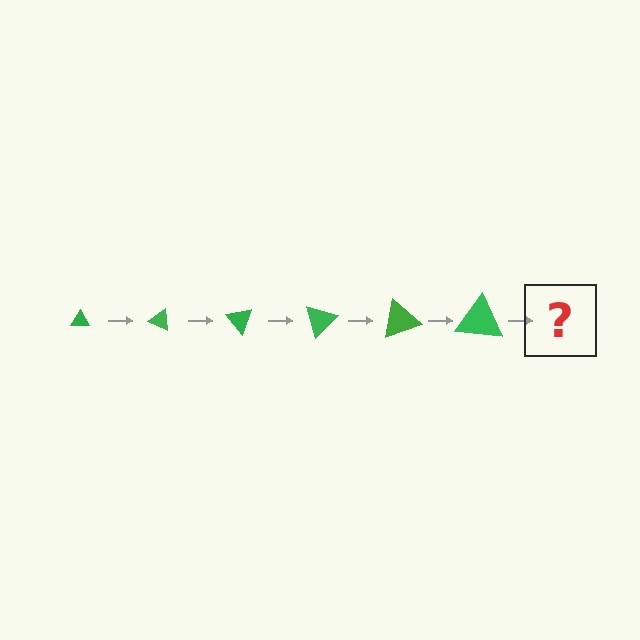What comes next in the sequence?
The next element should be a triangle, larger than the previous one and rotated 150 degrees from the start.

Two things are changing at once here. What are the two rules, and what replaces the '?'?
The two rules are that the triangle grows larger each step and it rotates 25 degrees each step. The '?' should be a triangle, larger than the previous one and rotated 150 degrees from the start.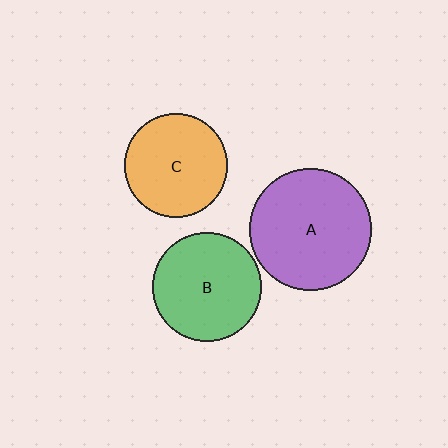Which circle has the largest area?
Circle A (purple).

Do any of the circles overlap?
No, none of the circles overlap.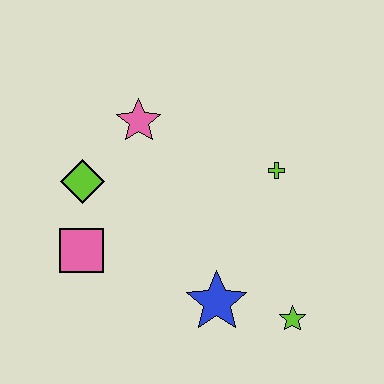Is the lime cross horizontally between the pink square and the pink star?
No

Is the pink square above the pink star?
No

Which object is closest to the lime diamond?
The pink square is closest to the lime diamond.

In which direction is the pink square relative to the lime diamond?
The pink square is below the lime diamond.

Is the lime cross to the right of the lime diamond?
Yes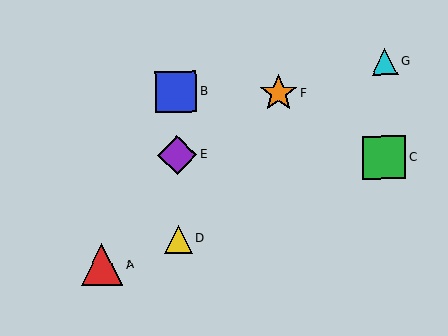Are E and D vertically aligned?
Yes, both are at x≈177.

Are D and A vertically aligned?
No, D is at x≈178 and A is at x≈102.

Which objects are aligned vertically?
Objects B, D, E are aligned vertically.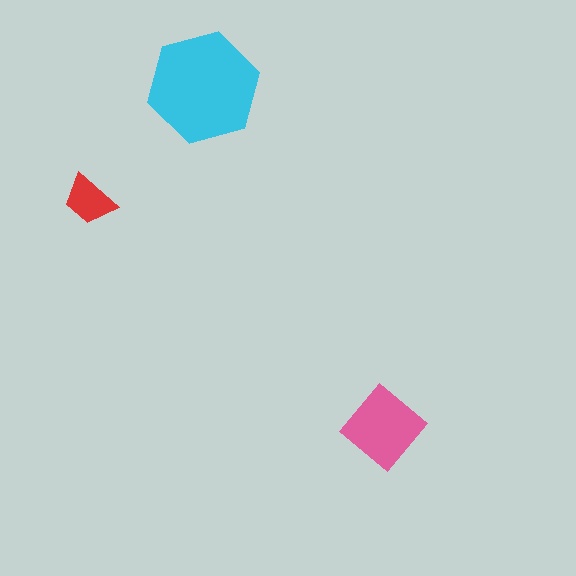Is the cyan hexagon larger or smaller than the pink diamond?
Larger.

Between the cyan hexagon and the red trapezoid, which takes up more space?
The cyan hexagon.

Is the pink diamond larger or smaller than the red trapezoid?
Larger.